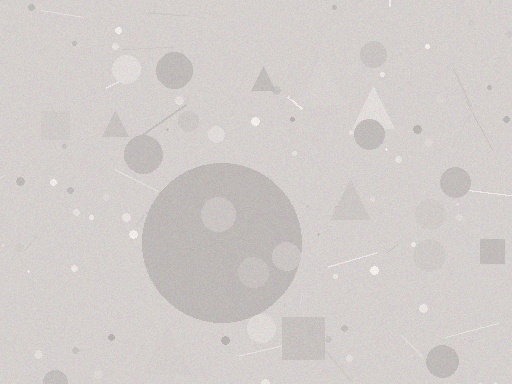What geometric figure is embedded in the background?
A circle is embedded in the background.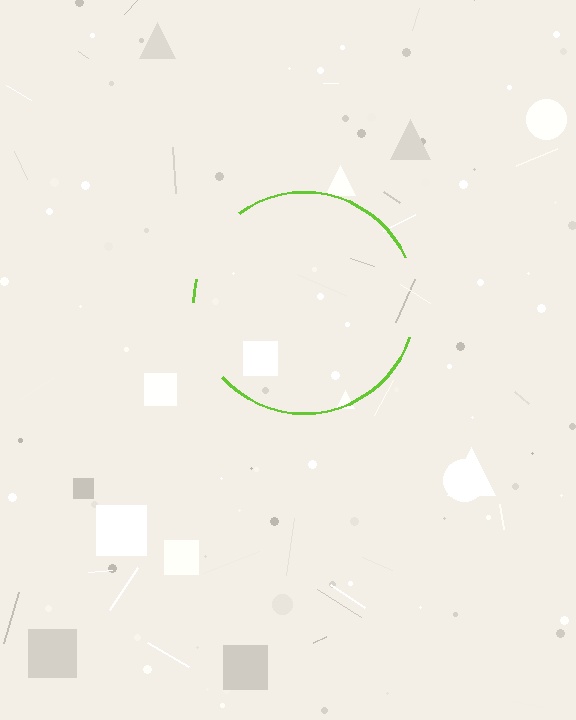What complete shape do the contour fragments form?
The contour fragments form a circle.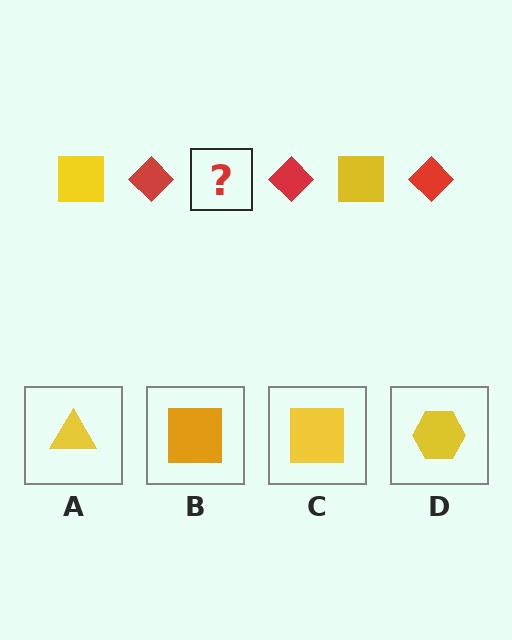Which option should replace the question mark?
Option C.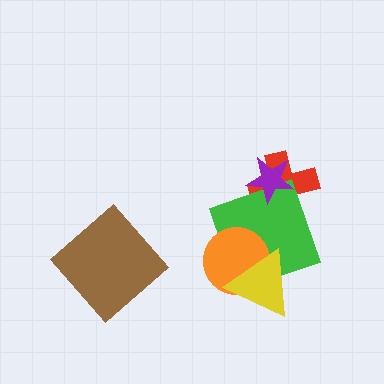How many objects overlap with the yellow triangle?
2 objects overlap with the yellow triangle.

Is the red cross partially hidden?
Yes, it is partially covered by another shape.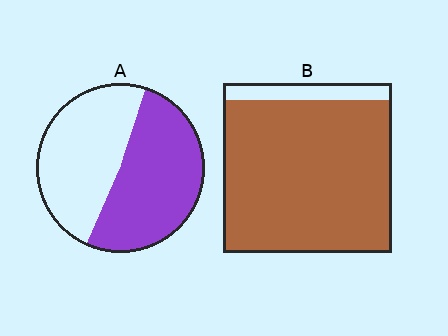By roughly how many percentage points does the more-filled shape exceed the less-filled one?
By roughly 40 percentage points (B over A).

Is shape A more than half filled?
Roughly half.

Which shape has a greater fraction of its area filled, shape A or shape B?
Shape B.